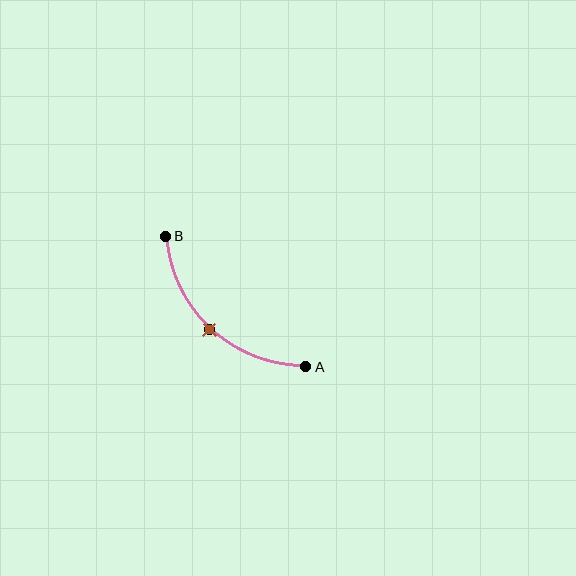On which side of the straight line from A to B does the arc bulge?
The arc bulges below and to the left of the straight line connecting A and B.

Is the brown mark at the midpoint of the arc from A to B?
Yes. The brown mark lies on the arc at equal arc-length from both A and B — it is the arc midpoint.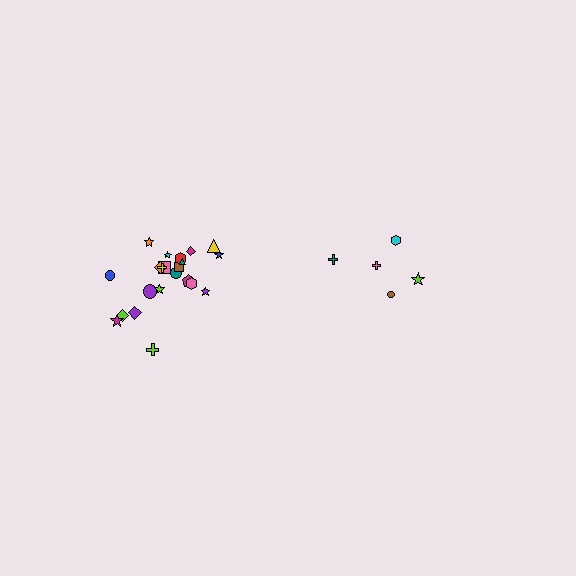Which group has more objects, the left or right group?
The left group.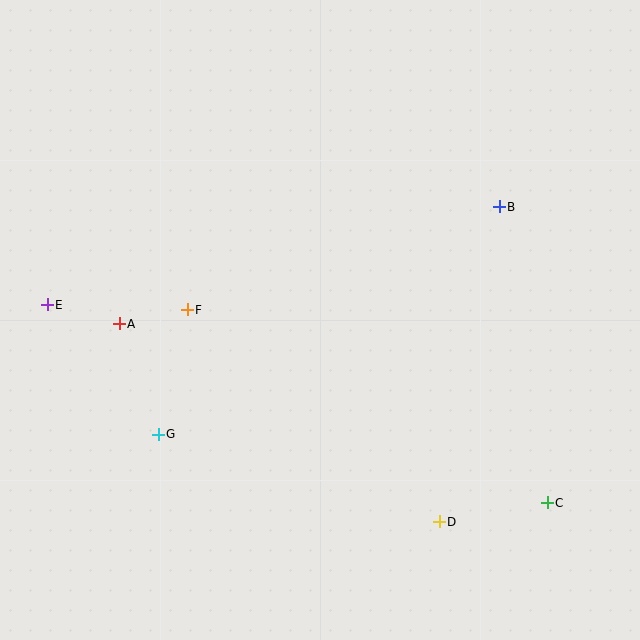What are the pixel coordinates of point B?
Point B is at (499, 207).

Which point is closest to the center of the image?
Point F at (187, 310) is closest to the center.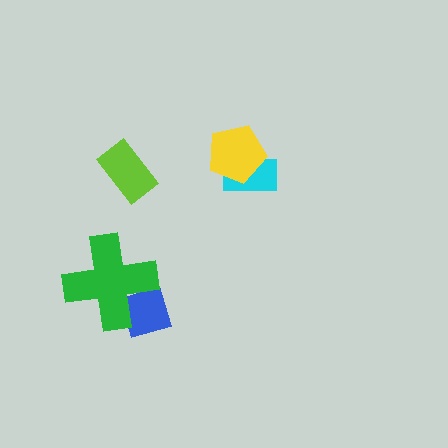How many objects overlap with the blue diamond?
1 object overlaps with the blue diamond.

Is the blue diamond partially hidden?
Yes, it is partially covered by another shape.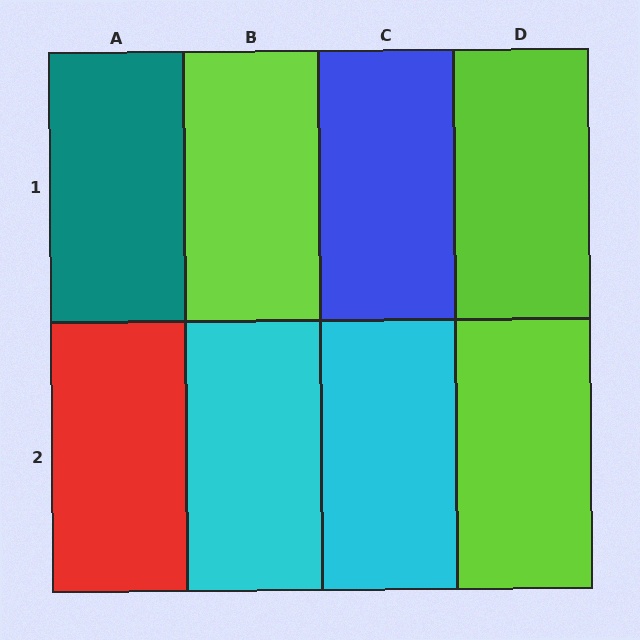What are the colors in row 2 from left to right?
Red, cyan, cyan, lime.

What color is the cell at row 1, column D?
Lime.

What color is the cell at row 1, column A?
Teal.